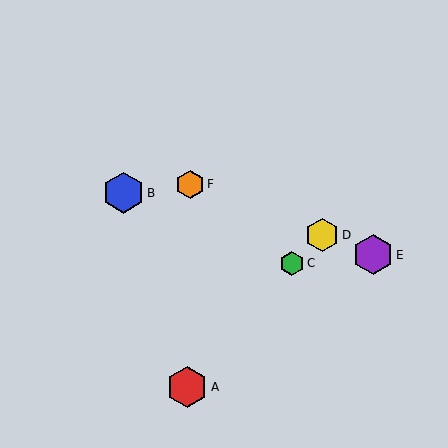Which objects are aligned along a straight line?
Objects D, E, F are aligned along a straight line.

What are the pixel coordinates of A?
Object A is at (187, 387).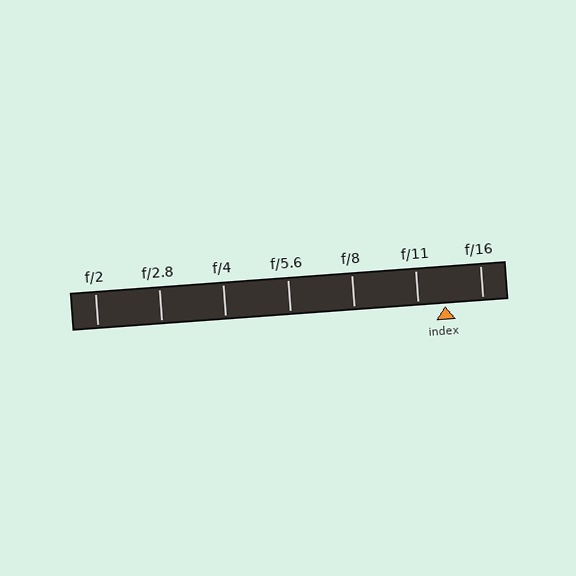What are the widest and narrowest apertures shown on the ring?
The widest aperture shown is f/2 and the narrowest is f/16.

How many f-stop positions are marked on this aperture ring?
There are 7 f-stop positions marked.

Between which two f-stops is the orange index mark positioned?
The index mark is between f/11 and f/16.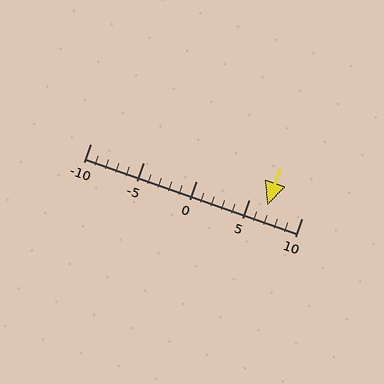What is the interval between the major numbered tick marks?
The major tick marks are spaced 5 units apart.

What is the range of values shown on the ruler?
The ruler shows values from -10 to 10.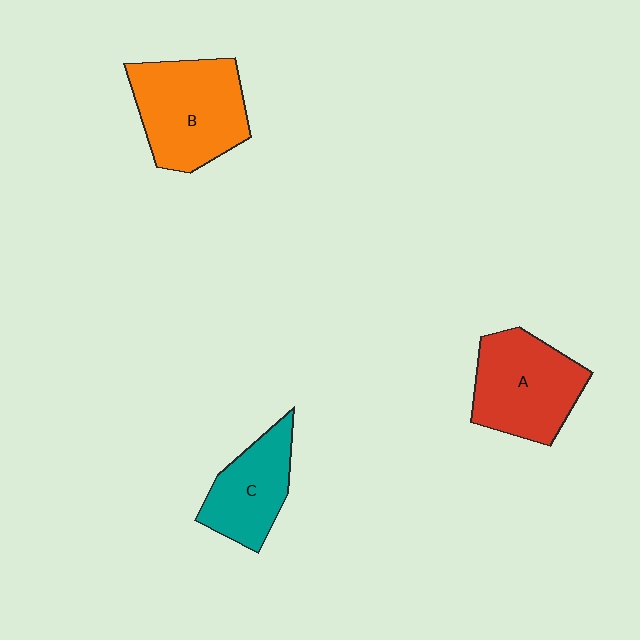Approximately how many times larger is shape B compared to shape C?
Approximately 1.4 times.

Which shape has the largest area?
Shape B (orange).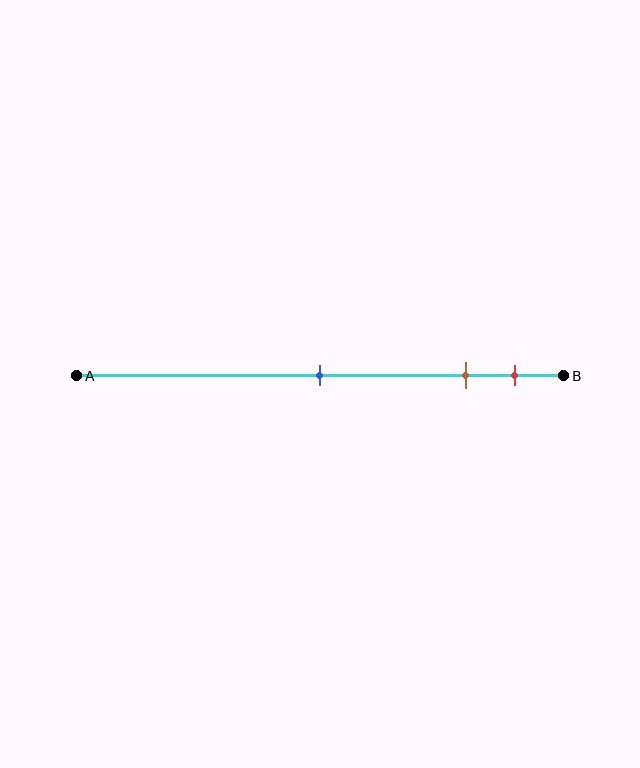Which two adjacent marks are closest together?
The brown and red marks are the closest adjacent pair.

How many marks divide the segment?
There are 3 marks dividing the segment.